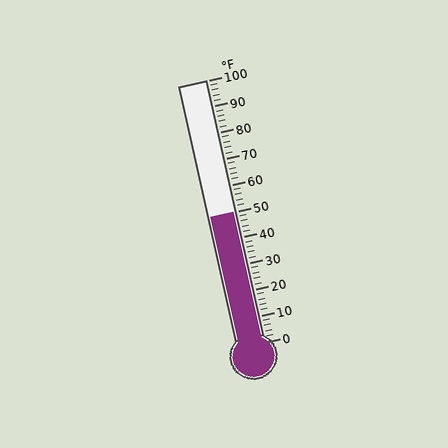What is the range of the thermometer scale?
The thermometer scale ranges from 0°F to 100°F.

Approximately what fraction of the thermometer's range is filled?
The thermometer is filled to approximately 50% of its range.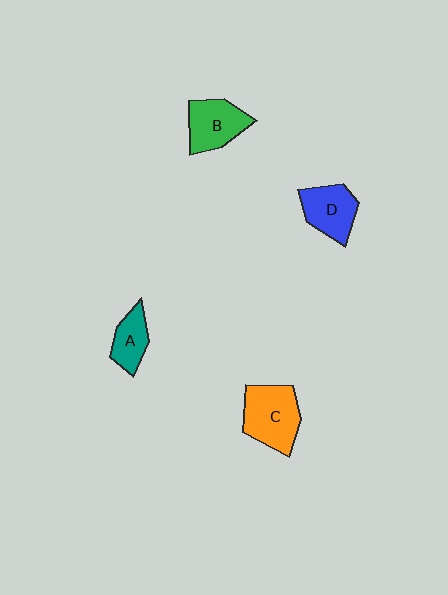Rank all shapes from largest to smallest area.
From largest to smallest: C (orange), B (green), D (blue), A (teal).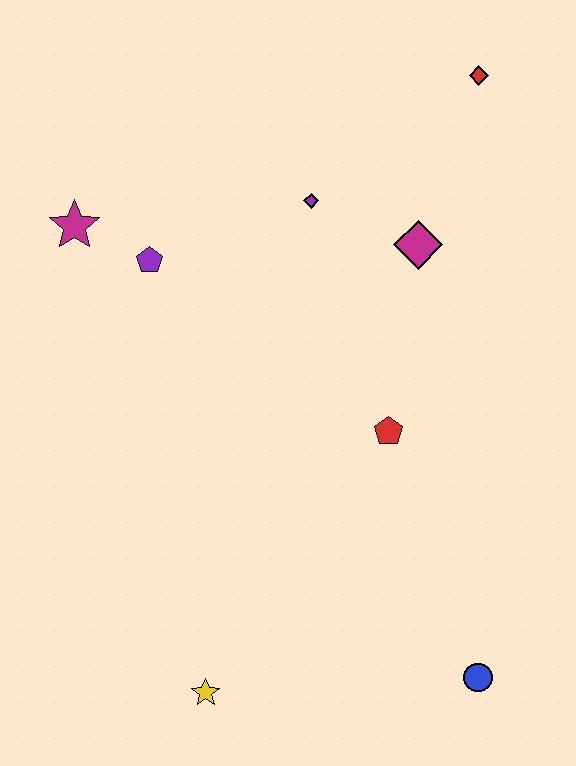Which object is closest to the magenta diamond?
The purple diamond is closest to the magenta diamond.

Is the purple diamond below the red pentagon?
No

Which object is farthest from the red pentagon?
The magenta star is farthest from the red pentagon.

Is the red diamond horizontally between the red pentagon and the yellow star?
No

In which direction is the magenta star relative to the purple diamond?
The magenta star is to the left of the purple diamond.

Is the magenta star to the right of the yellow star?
No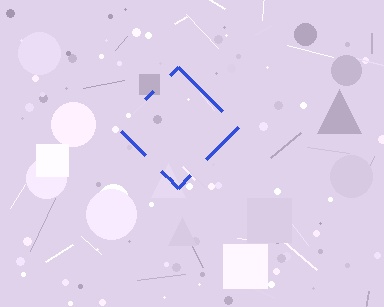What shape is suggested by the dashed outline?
The dashed outline suggests a diamond.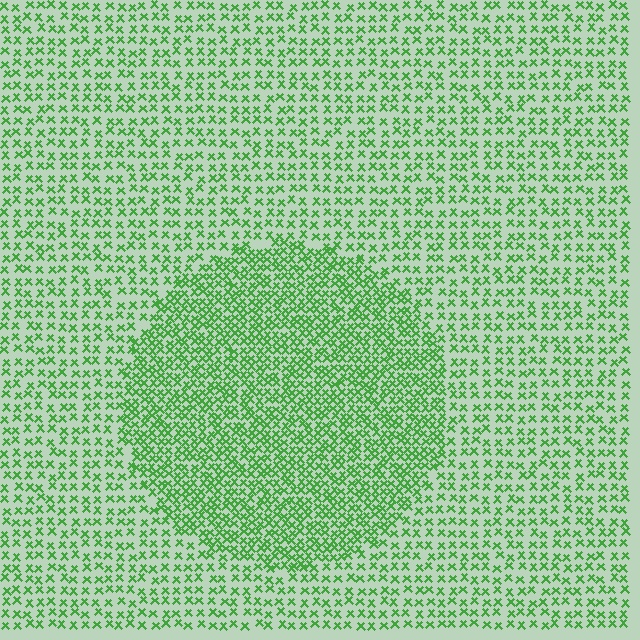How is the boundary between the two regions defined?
The boundary is defined by a change in element density (approximately 1.9x ratio). All elements are the same color, size, and shape.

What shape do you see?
I see a circle.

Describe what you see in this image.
The image contains small green elements arranged at two different densities. A circle-shaped region is visible where the elements are more densely packed than the surrounding area.